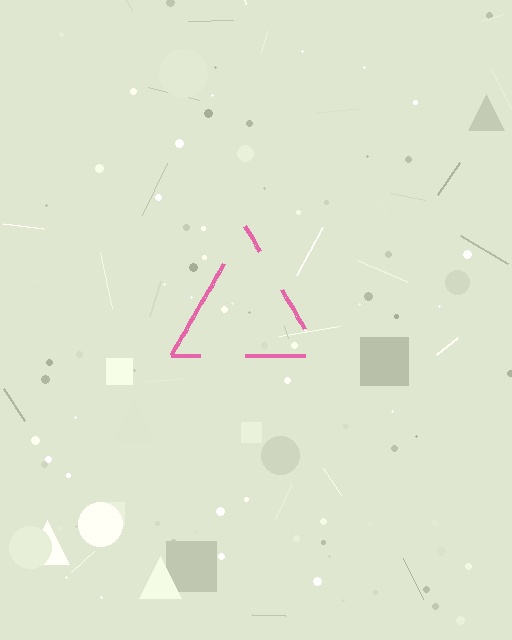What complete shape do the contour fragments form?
The contour fragments form a triangle.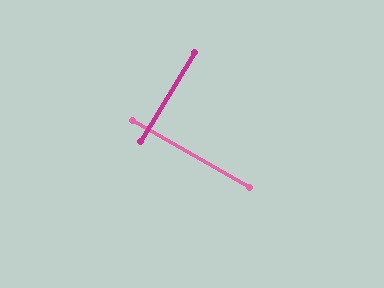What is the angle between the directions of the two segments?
Approximately 88 degrees.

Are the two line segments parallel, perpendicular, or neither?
Perpendicular — they meet at approximately 88°.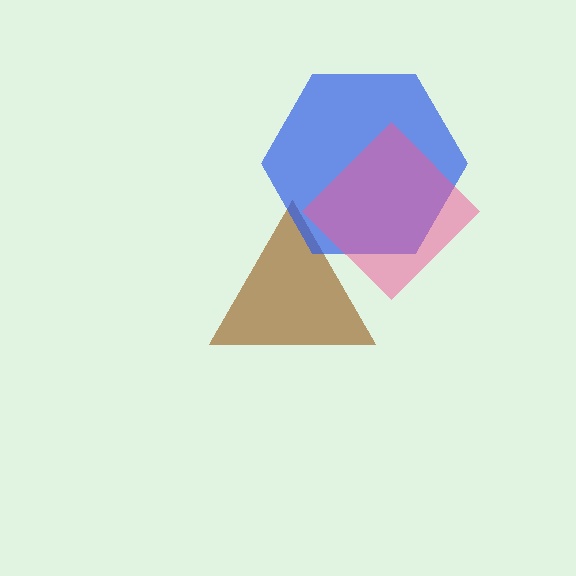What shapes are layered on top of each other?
The layered shapes are: a brown triangle, a blue hexagon, a pink diamond.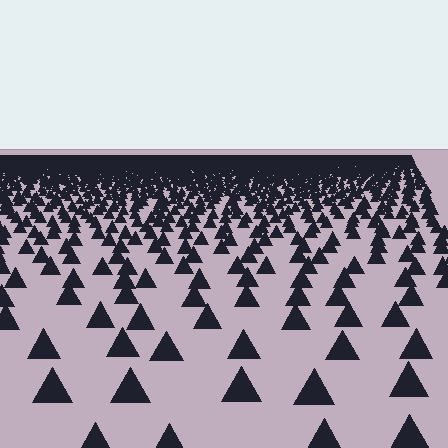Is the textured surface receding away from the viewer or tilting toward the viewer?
The surface is receding away from the viewer. Texture elements get smaller and denser toward the top.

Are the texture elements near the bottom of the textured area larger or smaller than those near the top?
Larger. Near the bottom, elements are closer to the viewer and appear at a bigger on-screen size.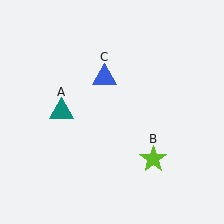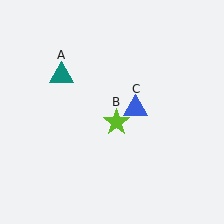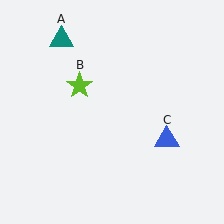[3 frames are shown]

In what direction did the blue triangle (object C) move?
The blue triangle (object C) moved down and to the right.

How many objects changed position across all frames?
3 objects changed position: teal triangle (object A), lime star (object B), blue triangle (object C).